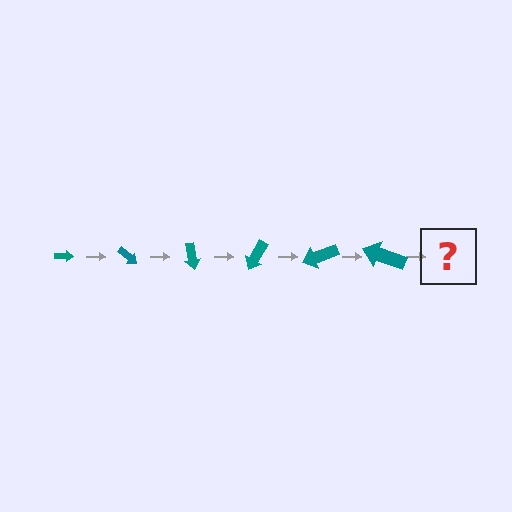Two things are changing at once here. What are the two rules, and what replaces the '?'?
The two rules are that the arrow grows larger each step and it rotates 40 degrees each step. The '?' should be an arrow, larger than the previous one and rotated 240 degrees from the start.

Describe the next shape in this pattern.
It should be an arrow, larger than the previous one and rotated 240 degrees from the start.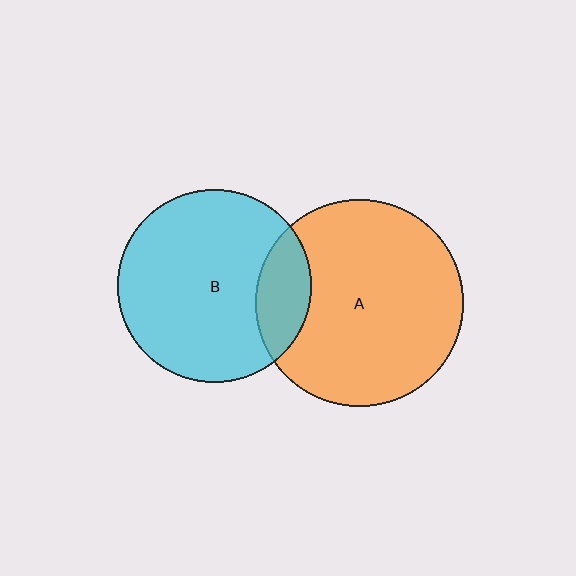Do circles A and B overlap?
Yes.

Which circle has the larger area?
Circle A (orange).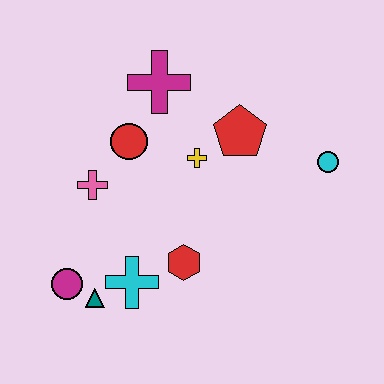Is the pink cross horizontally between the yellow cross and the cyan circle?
No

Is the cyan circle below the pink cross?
No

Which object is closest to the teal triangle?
The magenta circle is closest to the teal triangle.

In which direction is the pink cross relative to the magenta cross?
The pink cross is below the magenta cross.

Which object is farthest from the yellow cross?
The magenta circle is farthest from the yellow cross.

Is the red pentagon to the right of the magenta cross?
Yes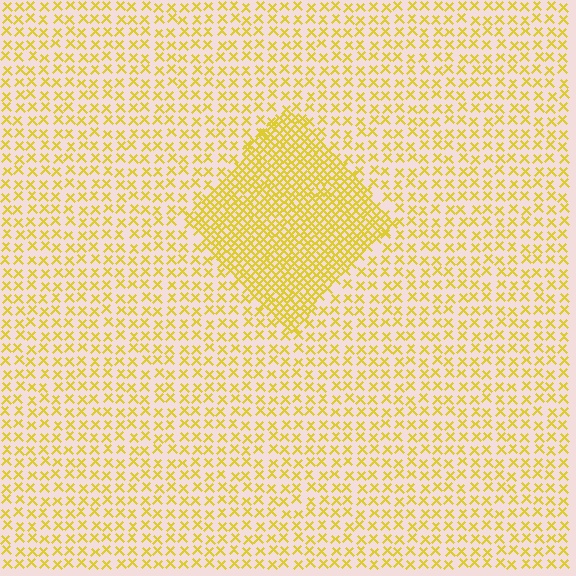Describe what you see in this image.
The image contains small yellow elements arranged at two different densities. A diamond-shaped region is visible where the elements are more densely packed than the surrounding area.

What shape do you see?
I see a diamond.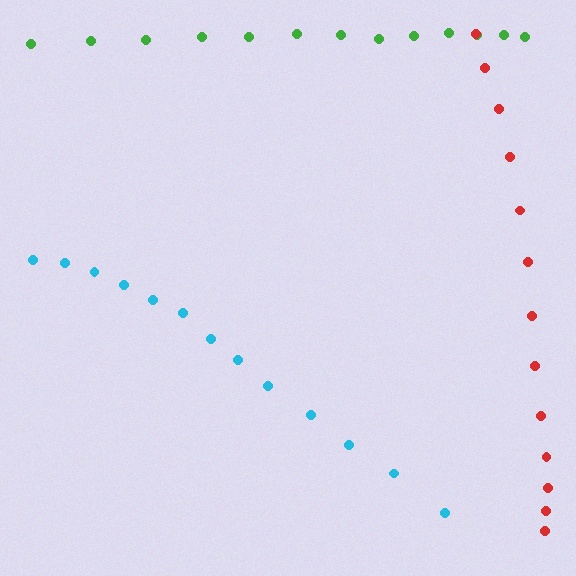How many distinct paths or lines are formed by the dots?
There are 3 distinct paths.